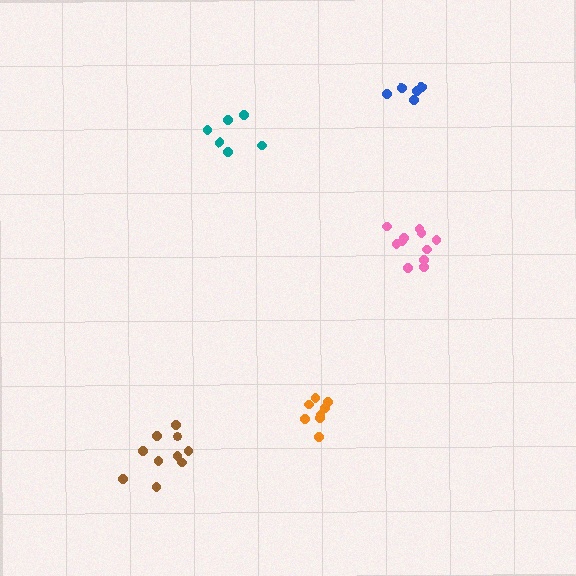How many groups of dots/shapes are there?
There are 5 groups.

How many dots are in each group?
Group 1: 6 dots, Group 2: 5 dots, Group 3: 11 dots, Group 4: 10 dots, Group 5: 8 dots (40 total).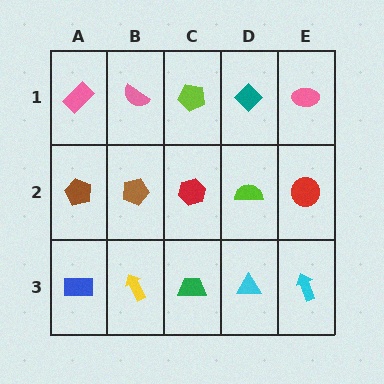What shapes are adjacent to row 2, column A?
A pink rectangle (row 1, column A), a blue rectangle (row 3, column A), a brown pentagon (row 2, column B).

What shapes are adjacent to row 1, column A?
A brown pentagon (row 2, column A), a pink semicircle (row 1, column B).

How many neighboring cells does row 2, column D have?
4.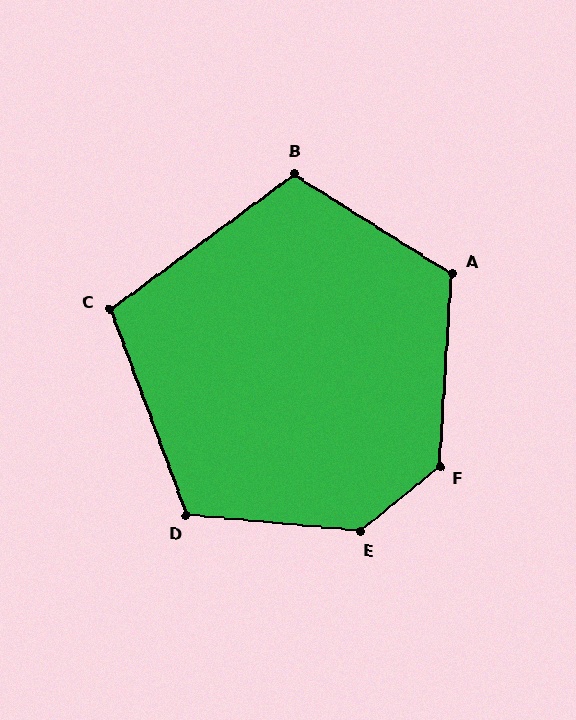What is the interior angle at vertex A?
Approximately 118 degrees (obtuse).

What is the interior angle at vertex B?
Approximately 112 degrees (obtuse).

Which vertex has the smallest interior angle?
C, at approximately 106 degrees.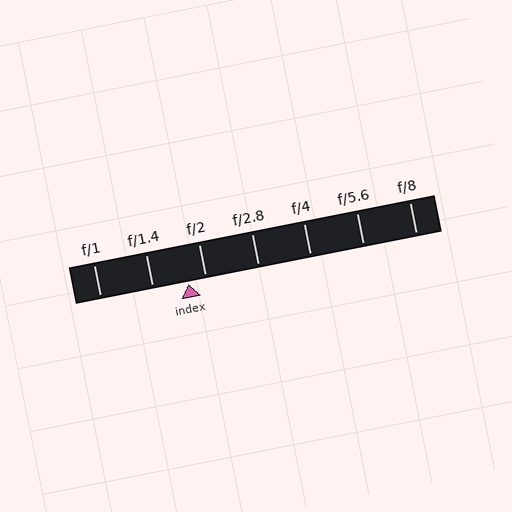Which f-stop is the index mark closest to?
The index mark is closest to f/2.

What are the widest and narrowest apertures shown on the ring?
The widest aperture shown is f/1 and the narrowest is f/8.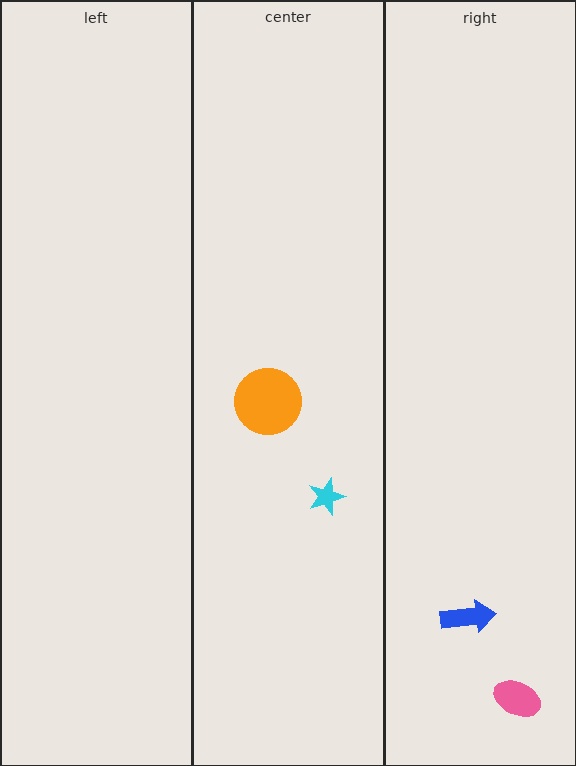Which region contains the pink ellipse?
The right region.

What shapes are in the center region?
The cyan star, the orange circle.